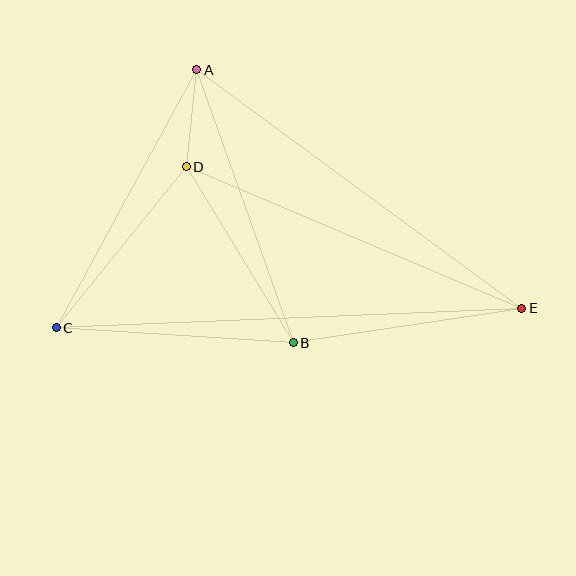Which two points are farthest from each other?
Points C and E are farthest from each other.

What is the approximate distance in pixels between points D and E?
The distance between D and E is approximately 364 pixels.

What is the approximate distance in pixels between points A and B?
The distance between A and B is approximately 289 pixels.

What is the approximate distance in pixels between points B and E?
The distance between B and E is approximately 231 pixels.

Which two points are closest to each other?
Points A and D are closest to each other.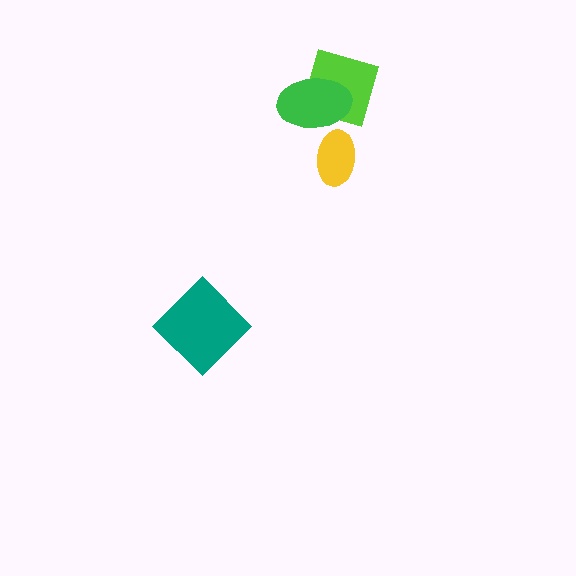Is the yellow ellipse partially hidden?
Yes, it is partially covered by another shape.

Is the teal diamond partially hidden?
No, no other shape covers it.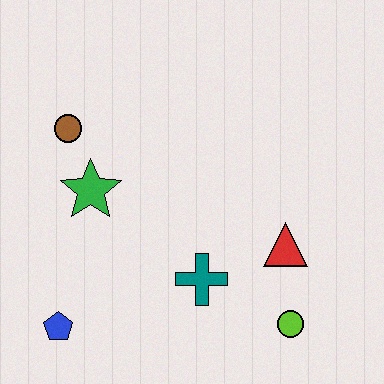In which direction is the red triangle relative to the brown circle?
The red triangle is to the right of the brown circle.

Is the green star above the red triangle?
Yes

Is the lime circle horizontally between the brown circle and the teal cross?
No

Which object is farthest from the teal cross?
The brown circle is farthest from the teal cross.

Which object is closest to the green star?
The brown circle is closest to the green star.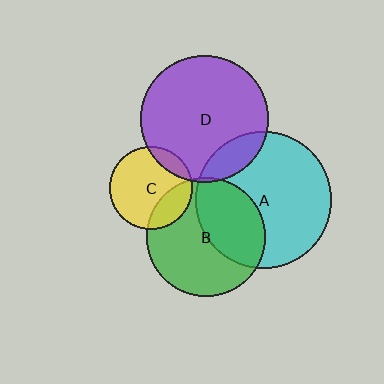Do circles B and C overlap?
Yes.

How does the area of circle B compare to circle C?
Approximately 2.1 times.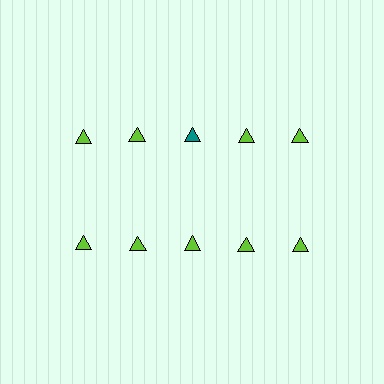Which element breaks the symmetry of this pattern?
The teal triangle in the top row, center column breaks the symmetry. All other shapes are lime triangles.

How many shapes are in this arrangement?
There are 10 shapes arranged in a grid pattern.